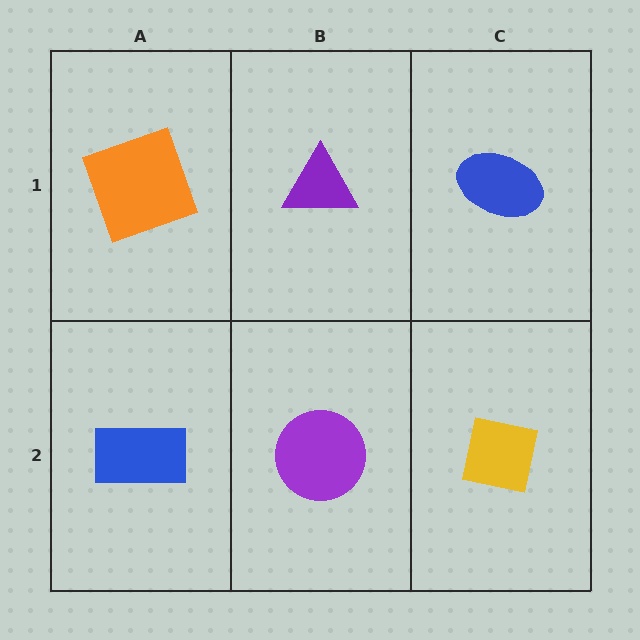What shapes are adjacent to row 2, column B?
A purple triangle (row 1, column B), a blue rectangle (row 2, column A), a yellow square (row 2, column C).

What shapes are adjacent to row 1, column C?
A yellow square (row 2, column C), a purple triangle (row 1, column B).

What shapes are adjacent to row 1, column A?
A blue rectangle (row 2, column A), a purple triangle (row 1, column B).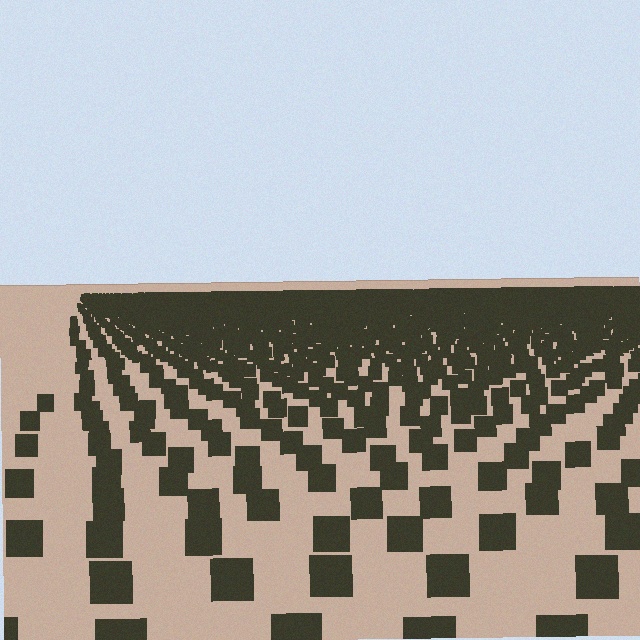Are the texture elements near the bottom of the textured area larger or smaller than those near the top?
Larger. Near the bottom, elements are closer to the viewer and appear at a bigger on-screen size.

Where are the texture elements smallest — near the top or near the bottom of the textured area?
Near the top.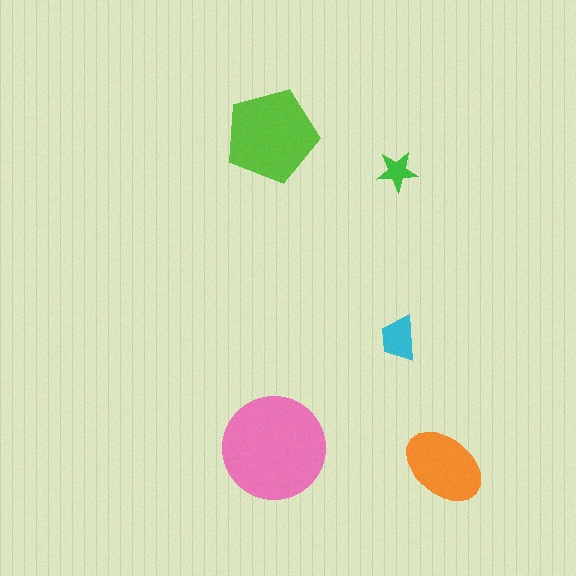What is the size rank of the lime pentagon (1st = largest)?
2nd.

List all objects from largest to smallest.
The pink circle, the lime pentagon, the orange ellipse, the cyan trapezoid, the green star.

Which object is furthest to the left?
The lime pentagon is leftmost.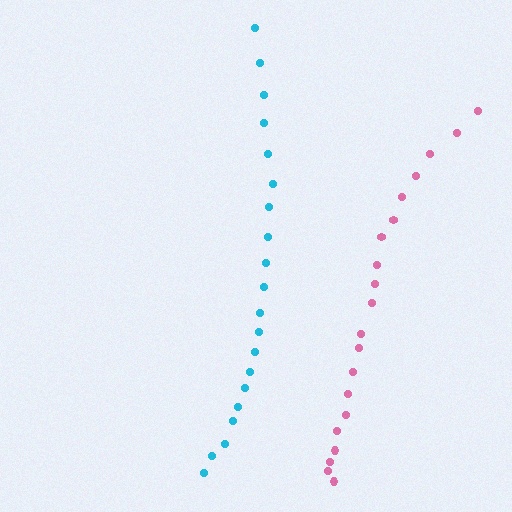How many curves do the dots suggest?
There are 2 distinct paths.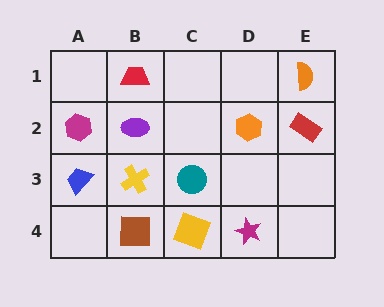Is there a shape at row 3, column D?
No, that cell is empty.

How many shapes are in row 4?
3 shapes.